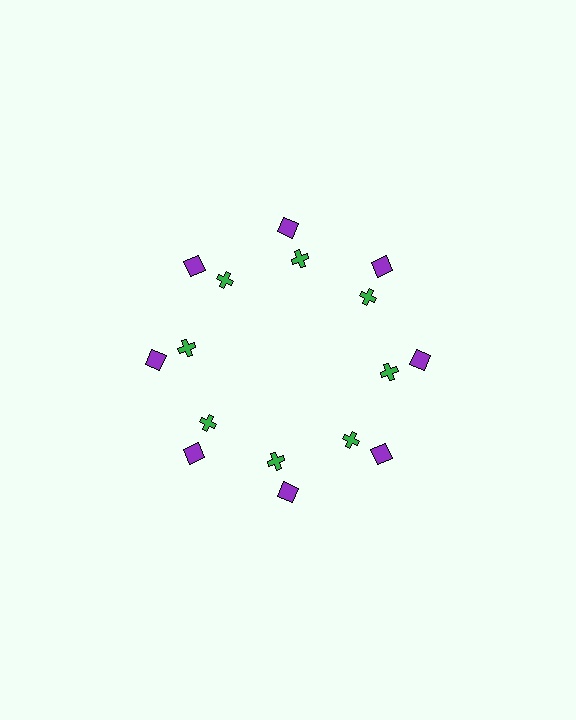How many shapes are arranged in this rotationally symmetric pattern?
There are 16 shapes, arranged in 8 groups of 2.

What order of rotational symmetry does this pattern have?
This pattern has 8-fold rotational symmetry.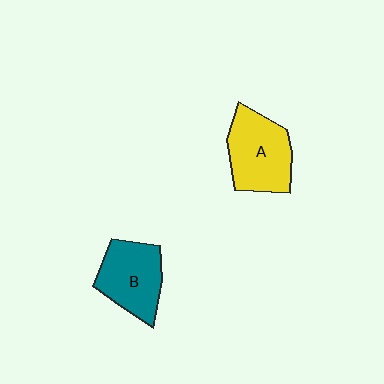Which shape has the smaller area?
Shape B (teal).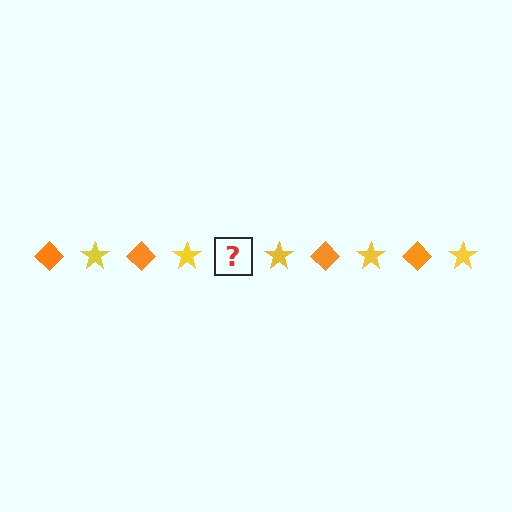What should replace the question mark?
The question mark should be replaced with an orange diamond.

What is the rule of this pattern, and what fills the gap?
The rule is that the pattern alternates between orange diamond and yellow star. The gap should be filled with an orange diamond.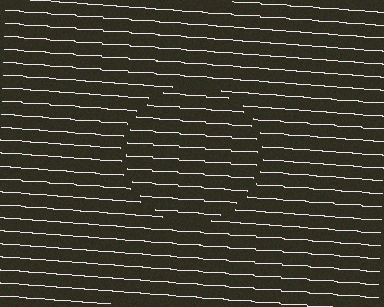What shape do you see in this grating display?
An illusory circle. The interior of the shape contains the same grating, shifted by half a period — the contour is defined by the phase discontinuity where line-ends from the inner and outer gratings abut.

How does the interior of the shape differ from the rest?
The interior of the shape contains the same grating, shifted by half a period — the contour is defined by the phase discontinuity where line-ends from the inner and outer gratings abut.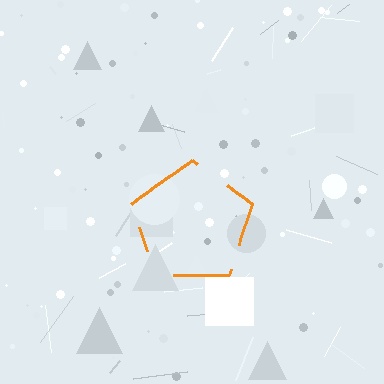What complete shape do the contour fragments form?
The contour fragments form a pentagon.